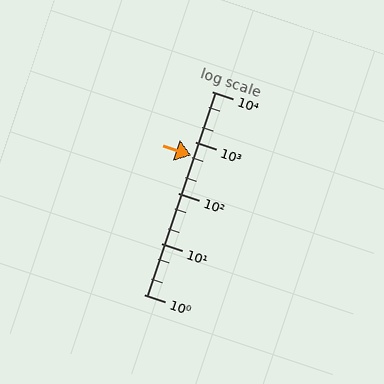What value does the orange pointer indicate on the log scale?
The pointer indicates approximately 540.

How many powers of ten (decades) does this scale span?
The scale spans 4 decades, from 1 to 10000.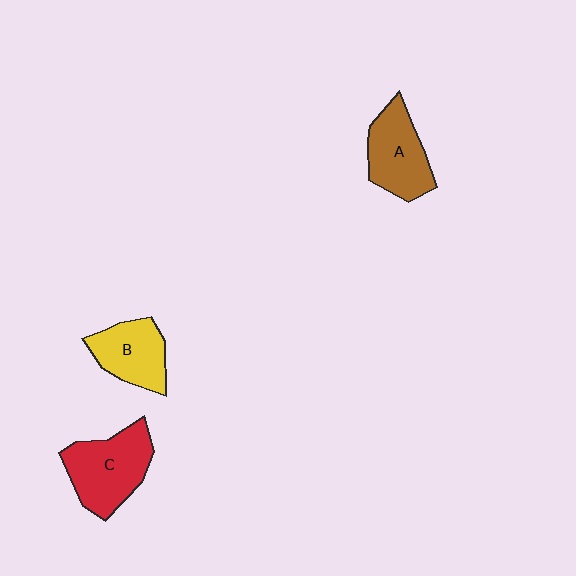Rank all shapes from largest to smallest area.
From largest to smallest: C (red), A (brown), B (yellow).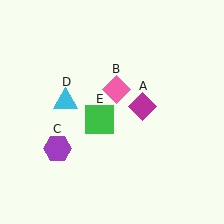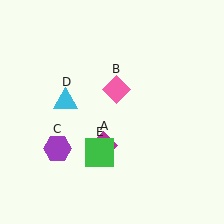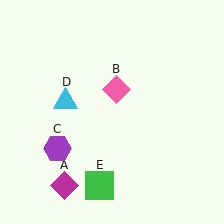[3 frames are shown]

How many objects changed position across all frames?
2 objects changed position: magenta diamond (object A), green square (object E).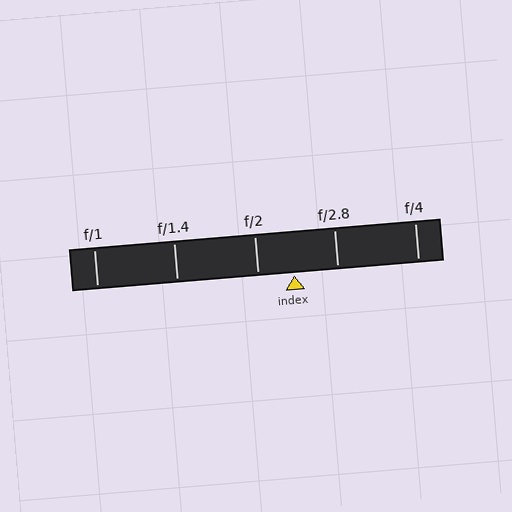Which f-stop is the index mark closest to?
The index mark is closest to f/2.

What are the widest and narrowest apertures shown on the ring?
The widest aperture shown is f/1 and the narrowest is f/4.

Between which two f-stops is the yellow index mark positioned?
The index mark is between f/2 and f/2.8.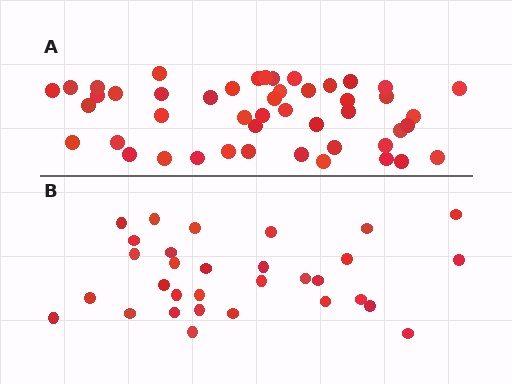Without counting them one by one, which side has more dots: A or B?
Region A (the top region) has more dots.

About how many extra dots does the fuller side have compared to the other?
Region A has approximately 15 more dots than region B.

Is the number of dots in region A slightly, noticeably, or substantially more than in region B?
Region A has substantially more. The ratio is roughly 1.5 to 1.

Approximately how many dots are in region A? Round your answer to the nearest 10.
About 50 dots. (The exact count is 47, which rounds to 50.)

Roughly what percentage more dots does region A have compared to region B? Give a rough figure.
About 50% more.